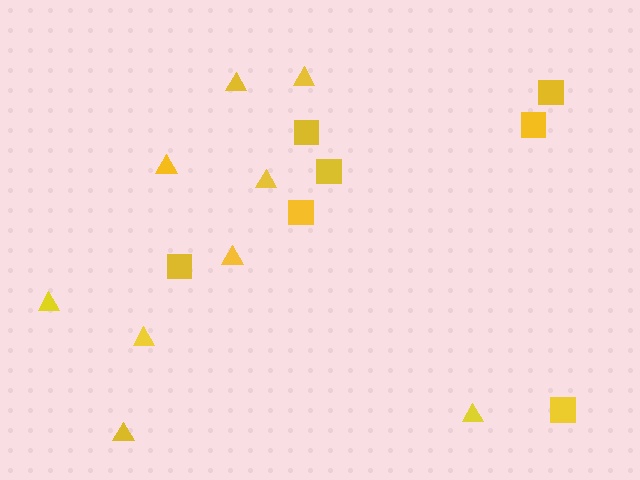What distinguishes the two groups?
There are 2 groups: one group of squares (7) and one group of triangles (9).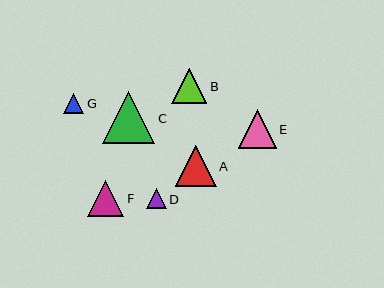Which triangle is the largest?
Triangle C is the largest with a size of approximately 52 pixels.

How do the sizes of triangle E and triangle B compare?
Triangle E and triangle B are approximately the same size.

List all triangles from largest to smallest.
From largest to smallest: C, A, E, F, B, D, G.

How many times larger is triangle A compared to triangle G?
Triangle A is approximately 2.0 times the size of triangle G.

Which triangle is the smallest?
Triangle G is the smallest with a size of approximately 20 pixels.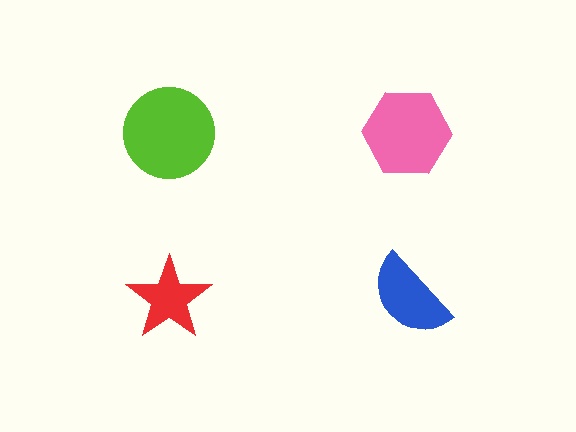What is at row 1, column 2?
A pink hexagon.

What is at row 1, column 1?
A lime circle.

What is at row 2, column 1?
A red star.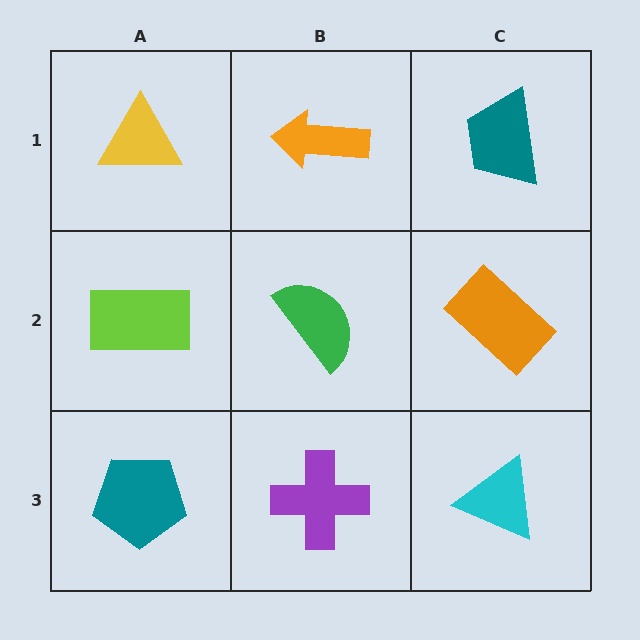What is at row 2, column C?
An orange rectangle.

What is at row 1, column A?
A yellow triangle.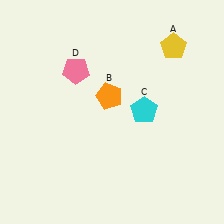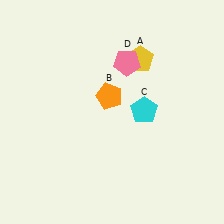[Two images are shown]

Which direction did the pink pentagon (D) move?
The pink pentagon (D) moved right.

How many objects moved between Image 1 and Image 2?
2 objects moved between the two images.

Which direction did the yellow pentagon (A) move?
The yellow pentagon (A) moved left.